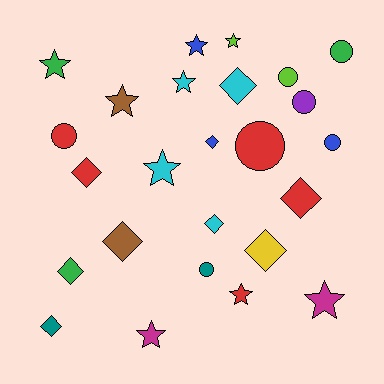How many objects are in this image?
There are 25 objects.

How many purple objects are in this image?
There is 1 purple object.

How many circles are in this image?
There are 7 circles.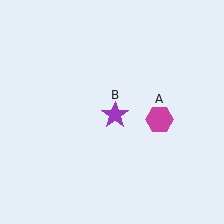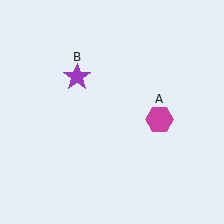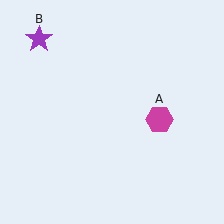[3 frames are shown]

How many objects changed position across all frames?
1 object changed position: purple star (object B).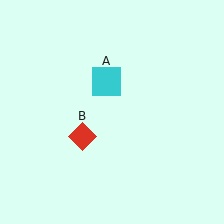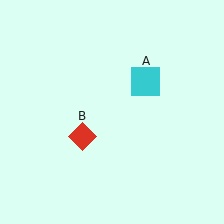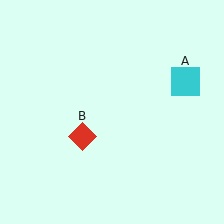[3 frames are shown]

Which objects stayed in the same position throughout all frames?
Red diamond (object B) remained stationary.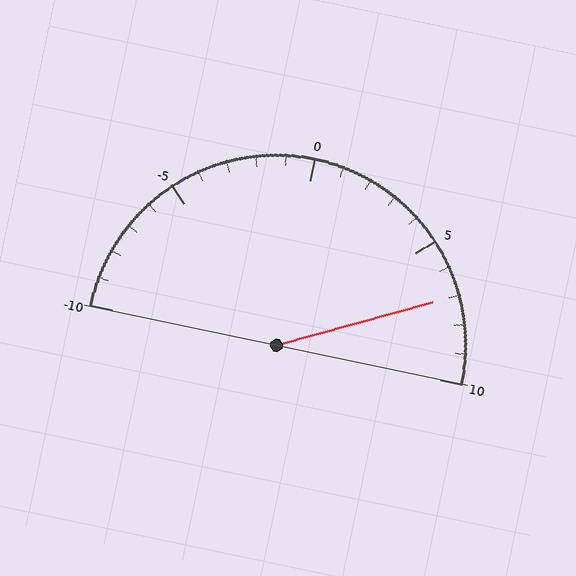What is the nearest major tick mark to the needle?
The nearest major tick mark is 5.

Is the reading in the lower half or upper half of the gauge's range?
The reading is in the upper half of the range (-10 to 10).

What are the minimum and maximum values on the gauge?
The gauge ranges from -10 to 10.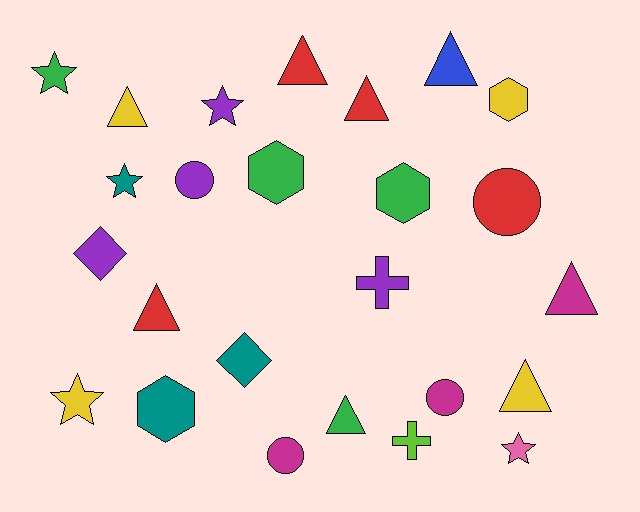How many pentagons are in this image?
There are no pentagons.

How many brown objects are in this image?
There are no brown objects.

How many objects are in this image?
There are 25 objects.